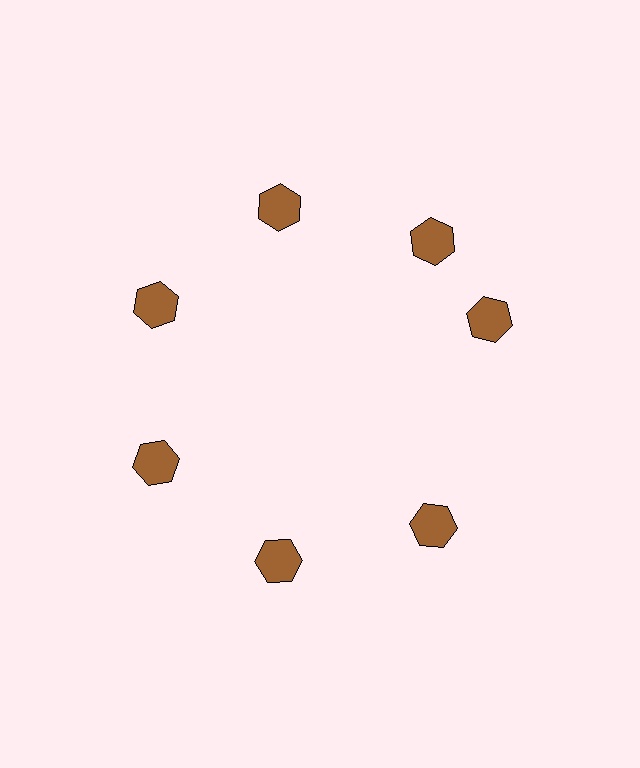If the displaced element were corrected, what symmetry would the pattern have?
It would have 7-fold rotational symmetry — the pattern would map onto itself every 51 degrees.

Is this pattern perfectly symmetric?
No. The 7 brown hexagons are arranged in a ring, but one element near the 3 o'clock position is rotated out of alignment along the ring, breaking the 7-fold rotational symmetry.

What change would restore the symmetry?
The symmetry would be restored by rotating it back into even spacing with its neighbors so that all 7 hexagons sit at equal angles and equal distance from the center.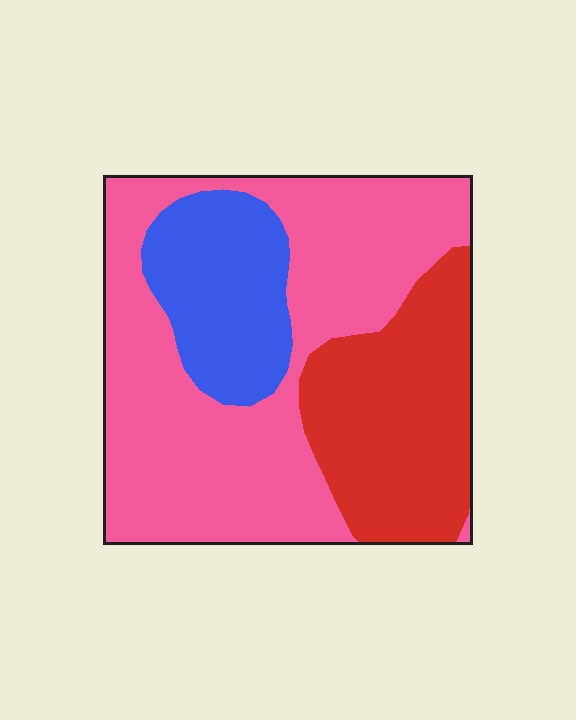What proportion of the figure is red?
Red takes up between a quarter and a half of the figure.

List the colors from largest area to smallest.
From largest to smallest: pink, red, blue.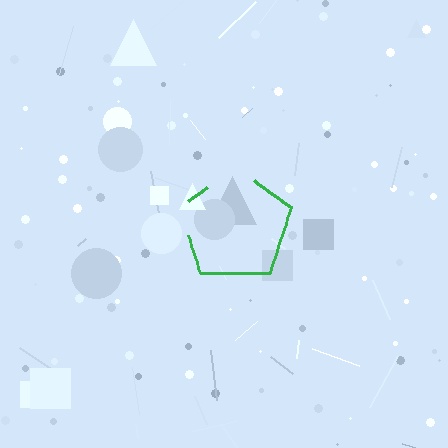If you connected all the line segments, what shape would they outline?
They would outline a pentagon.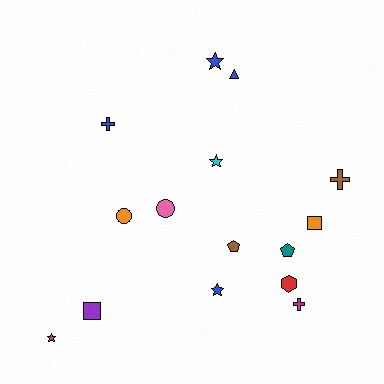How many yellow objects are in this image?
There are no yellow objects.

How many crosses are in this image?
There are 3 crosses.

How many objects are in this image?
There are 15 objects.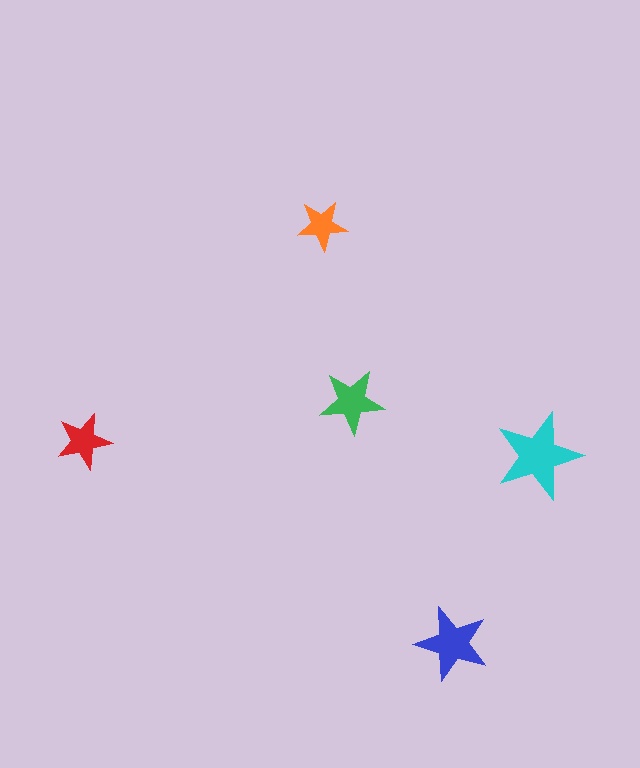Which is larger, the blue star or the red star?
The blue one.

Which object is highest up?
The orange star is topmost.